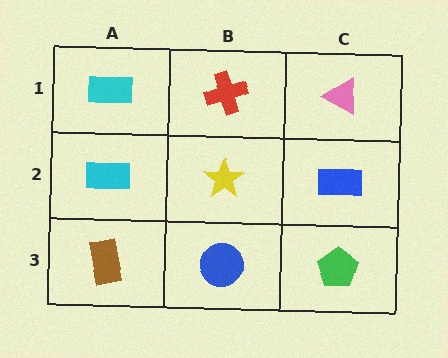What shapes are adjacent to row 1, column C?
A blue rectangle (row 2, column C), a red cross (row 1, column B).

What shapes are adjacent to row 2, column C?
A pink triangle (row 1, column C), a green pentagon (row 3, column C), a yellow star (row 2, column B).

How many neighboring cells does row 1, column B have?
3.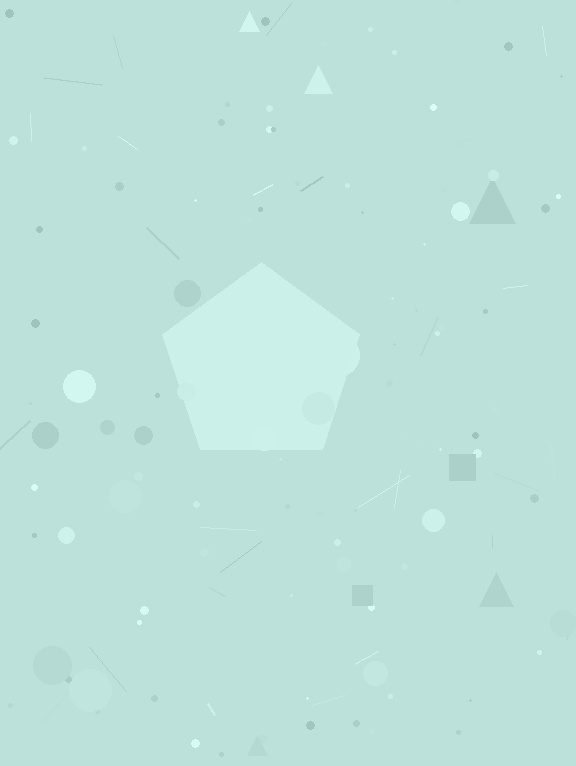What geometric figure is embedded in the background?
A pentagon is embedded in the background.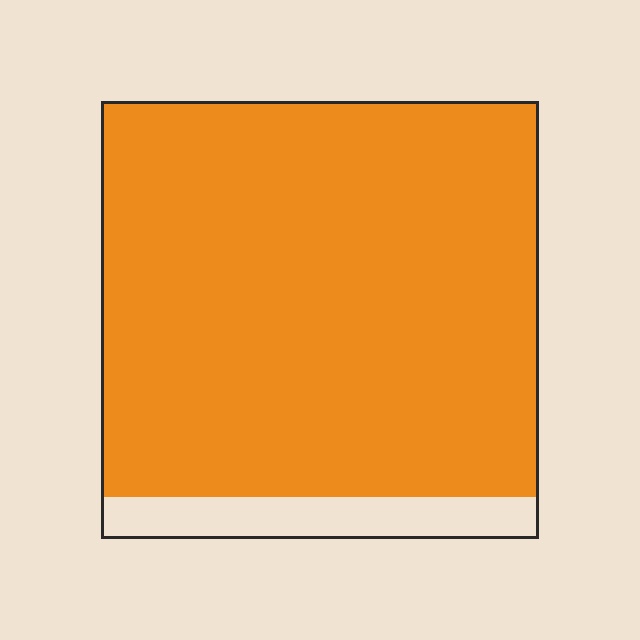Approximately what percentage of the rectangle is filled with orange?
Approximately 90%.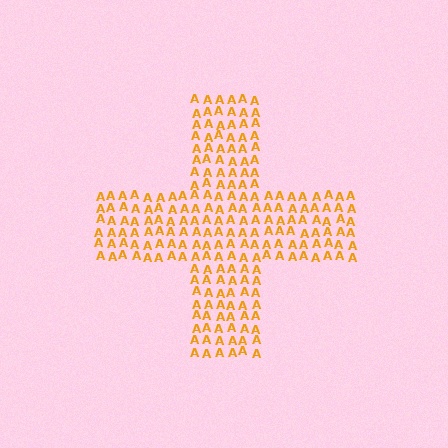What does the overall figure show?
The overall figure shows a cross.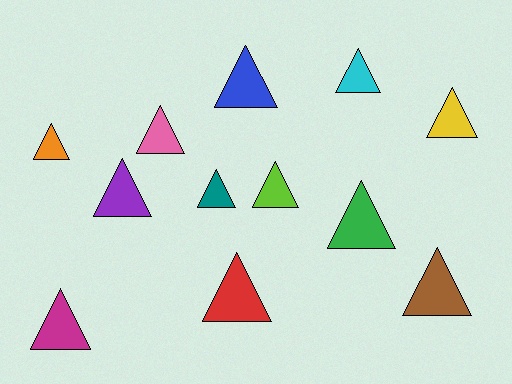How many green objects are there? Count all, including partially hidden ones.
There is 1 green object.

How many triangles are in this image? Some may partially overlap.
There are 12 triangles.